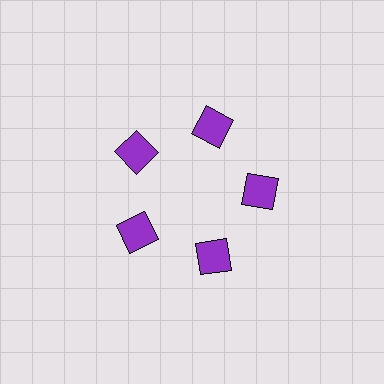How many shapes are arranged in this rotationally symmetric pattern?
There are 5 shapes, arranged in 5 groups of 1.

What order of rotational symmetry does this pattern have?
This pattern has 5-fold rotational symmetry.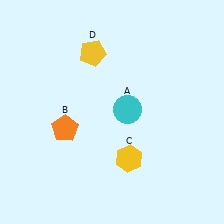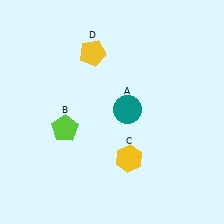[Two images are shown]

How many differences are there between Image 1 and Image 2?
There are 2 differences between the two images.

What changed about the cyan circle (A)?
In Image 1, A is cyan. In Image 2, it changed to teal.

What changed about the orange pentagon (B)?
In Image 1, B is orange. In Image 2, it changed to lime.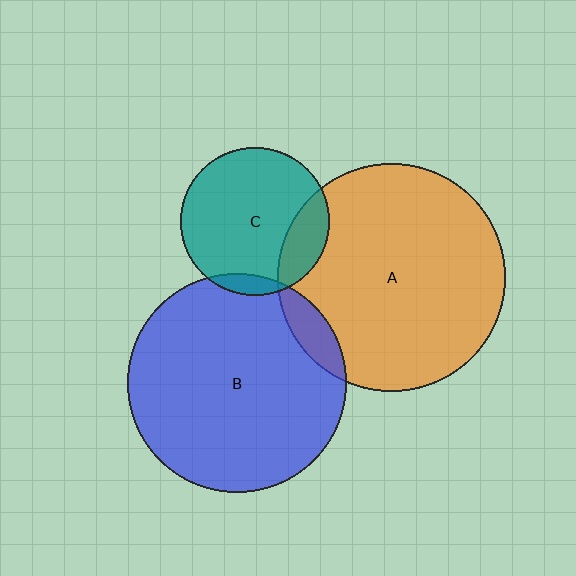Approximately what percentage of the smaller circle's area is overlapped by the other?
Approximately 20%.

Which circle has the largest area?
Circle A (orange).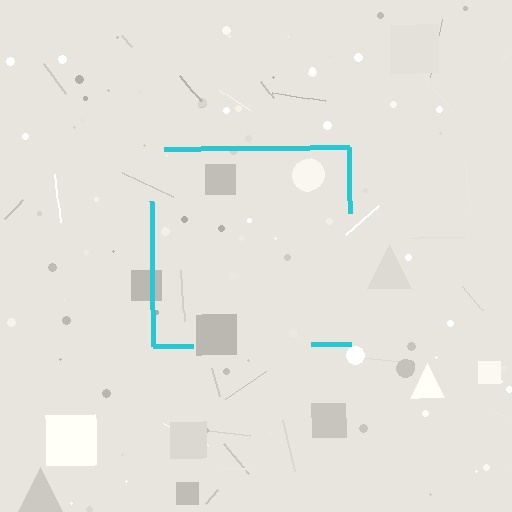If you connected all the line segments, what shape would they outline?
They would outline a square.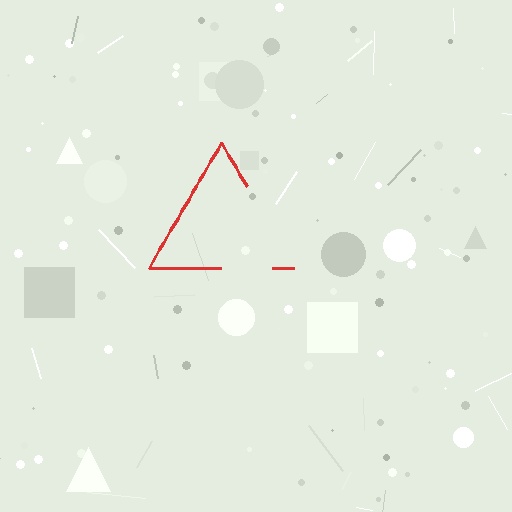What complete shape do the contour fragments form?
The contour fragments form a triangle.